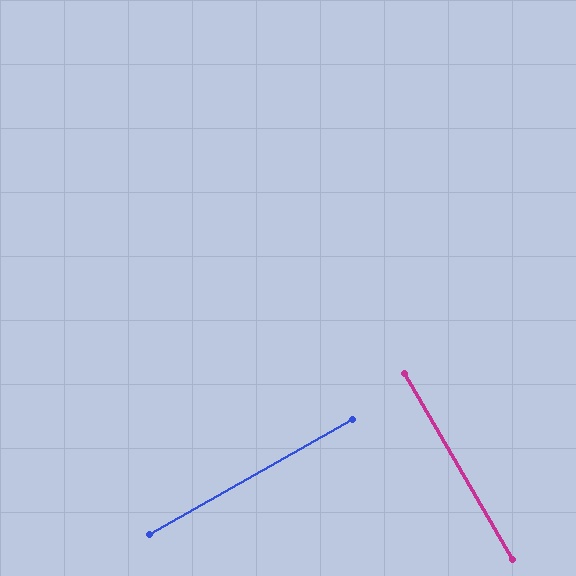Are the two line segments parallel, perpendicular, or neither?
Perpendicular — they meet at approximately 90°.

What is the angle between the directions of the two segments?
Approximately 90 degrees.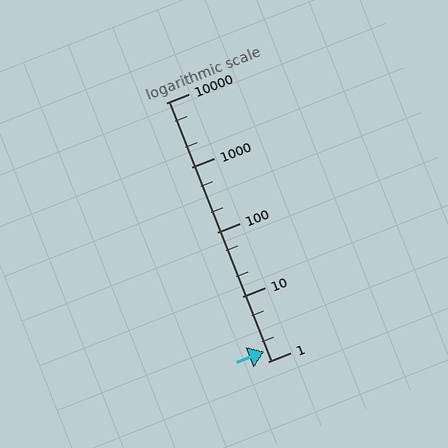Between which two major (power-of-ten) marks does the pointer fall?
The pointer is between 1 and 10.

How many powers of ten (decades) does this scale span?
The scale spans 4 decades, from 1 to 10000.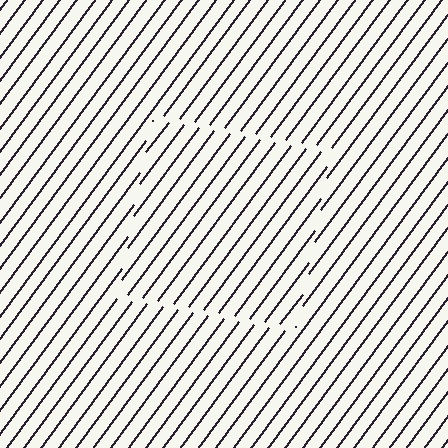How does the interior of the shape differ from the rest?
The interior of the shape contains the same grating, shifted by half a period — the contour is defined by the phase discontinuity where line-ends from the inner and outer gratings abut.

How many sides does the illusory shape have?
4 sides — the line-ends trace a square.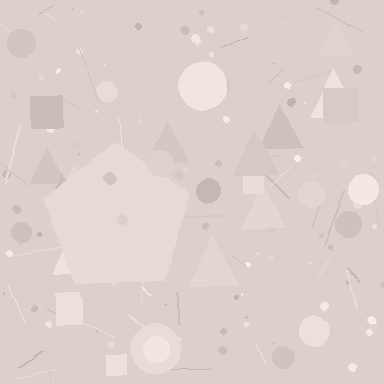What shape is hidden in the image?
A pentagon is hidden in the image.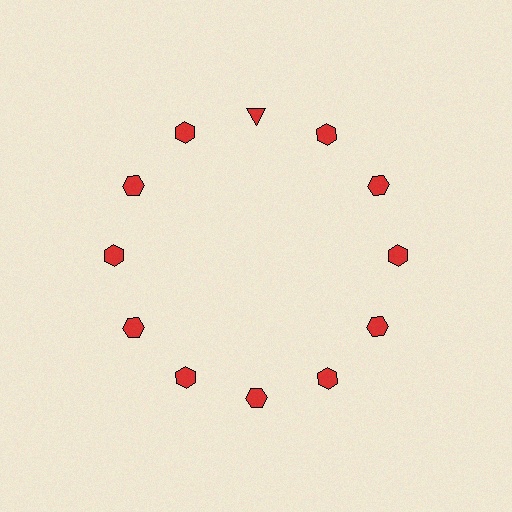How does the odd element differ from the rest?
It has a different shape: triangle instead of hexagon.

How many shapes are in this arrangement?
There are 12 shapes arranged in a ring pattern.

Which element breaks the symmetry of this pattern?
The red triangle at roughly the 12 o'clock position breaks the symmetry. All other shapes are red hexagons.